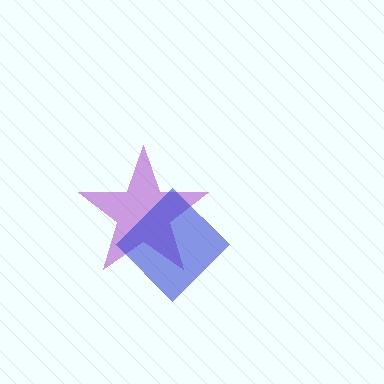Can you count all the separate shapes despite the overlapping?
Yes, there are 2 separate shapes.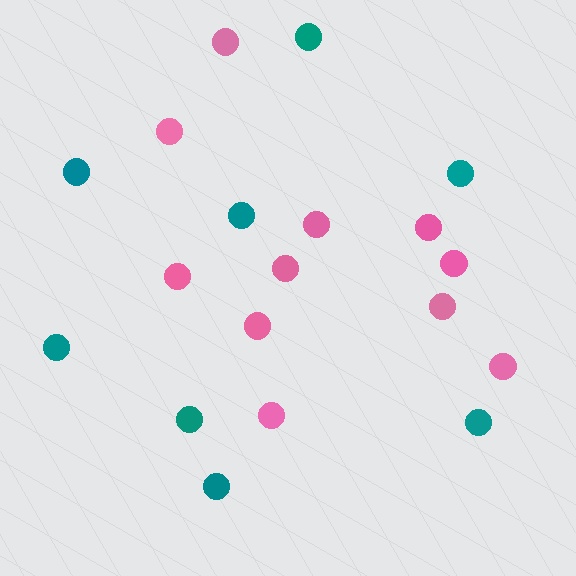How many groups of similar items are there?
There are 2 groups: one group of teal circles (8) and one group of pink circles (11).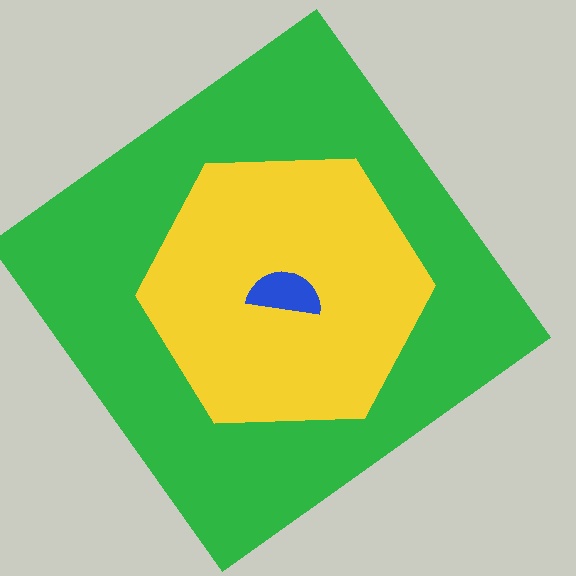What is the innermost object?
The blue semicircle.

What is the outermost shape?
The green diamond.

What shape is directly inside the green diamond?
The yellow hexagon.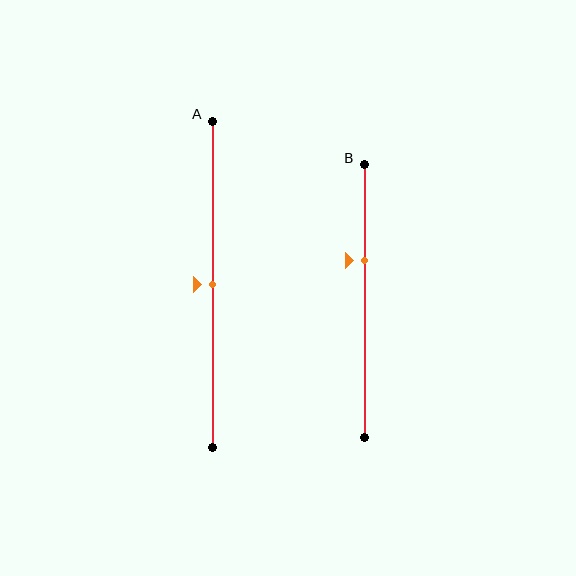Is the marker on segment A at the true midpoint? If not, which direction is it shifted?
Yes, the marker on segment A is at the true midpoint.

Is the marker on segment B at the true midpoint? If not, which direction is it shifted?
No, the marker on segment B is shifted upward by about 15% of the segment length.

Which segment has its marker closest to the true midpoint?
Segment A has its marker closest to the true midpoint.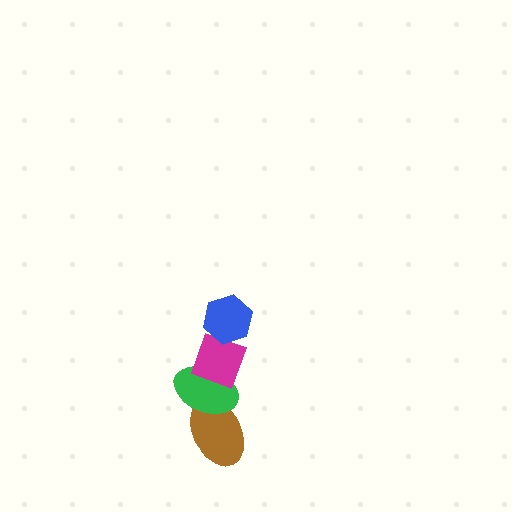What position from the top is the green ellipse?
The green ellipse is 3rd from the top.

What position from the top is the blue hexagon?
The blue hexagon is 1st from the top.